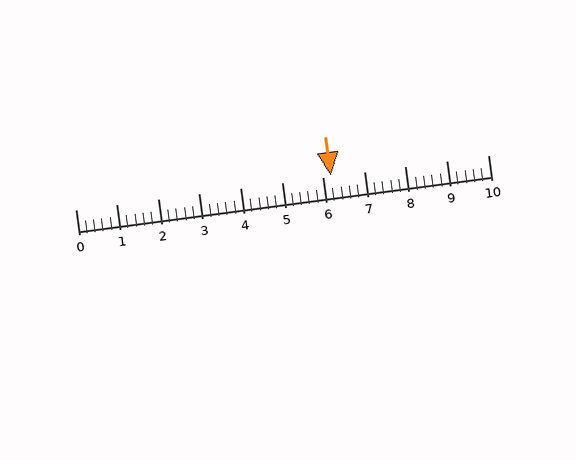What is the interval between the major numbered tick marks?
The major tick marks are spaced 1 units apart.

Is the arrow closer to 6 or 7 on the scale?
The arrow is closer to 6.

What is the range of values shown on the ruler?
The ruler shows values from 0 to 10.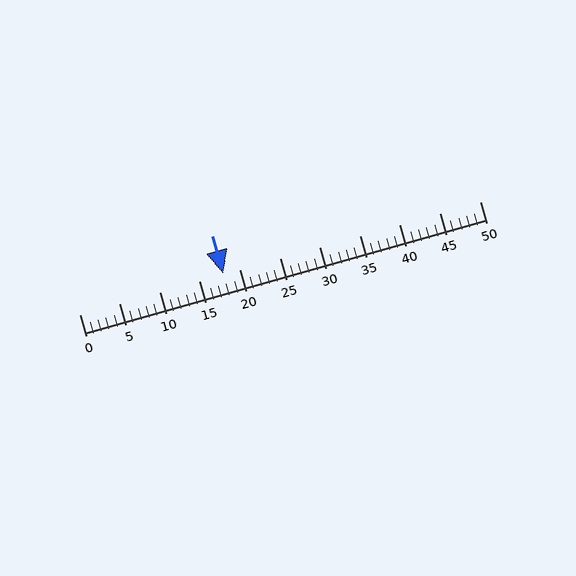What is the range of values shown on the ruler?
The ruler shows values from 0 to 50.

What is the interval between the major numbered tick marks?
The major tick marks are spaced 5 units apart.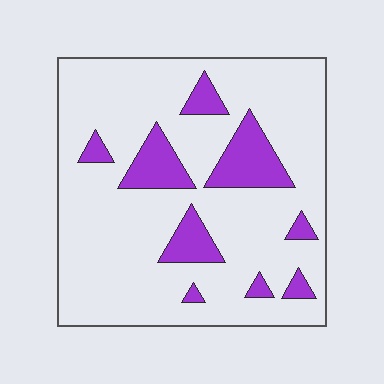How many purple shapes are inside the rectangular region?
9.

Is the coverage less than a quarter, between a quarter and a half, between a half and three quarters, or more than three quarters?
Less than a quarter.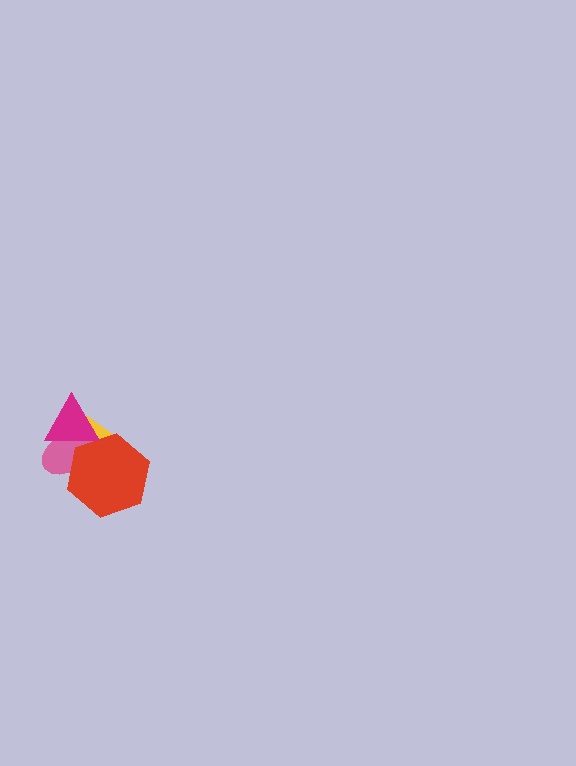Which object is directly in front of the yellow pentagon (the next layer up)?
The pink ellipse is directly in front of the yellow pentagon.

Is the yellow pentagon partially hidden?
Yes, it is partially covered by another shape.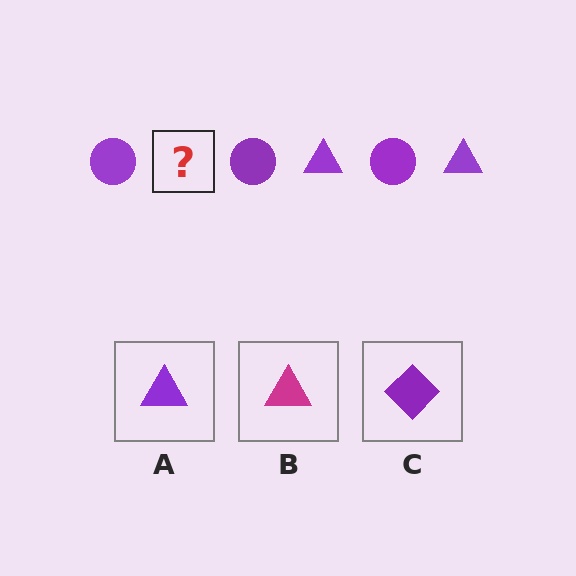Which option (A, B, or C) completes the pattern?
A.